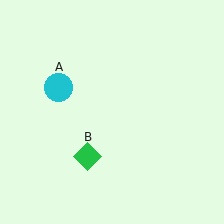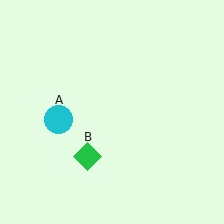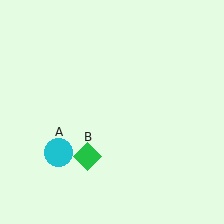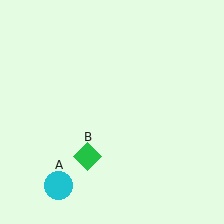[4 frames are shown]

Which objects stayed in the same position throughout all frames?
Green diamond (object B) remained stationary.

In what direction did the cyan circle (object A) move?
The cyan circle (object A) moved down.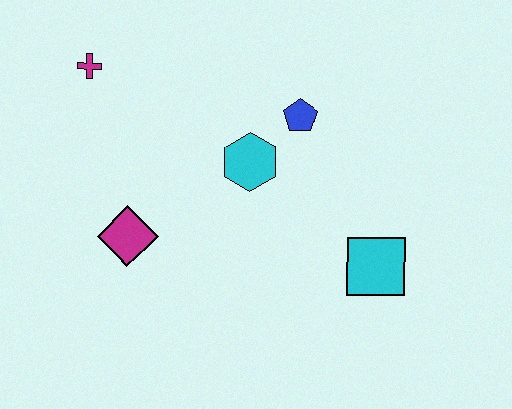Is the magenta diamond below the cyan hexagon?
Yes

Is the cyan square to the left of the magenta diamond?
No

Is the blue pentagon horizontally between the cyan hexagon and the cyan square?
Yes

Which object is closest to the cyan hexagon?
The blue pentagon is closest to the cyan hexagon.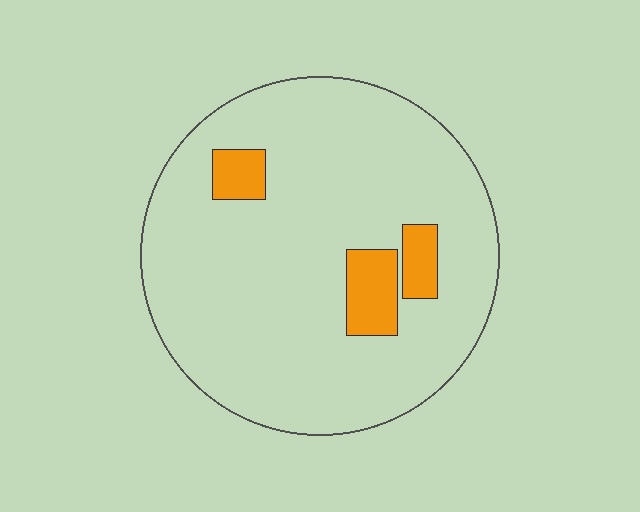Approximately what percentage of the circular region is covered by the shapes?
Approximately 10%.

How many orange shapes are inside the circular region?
3.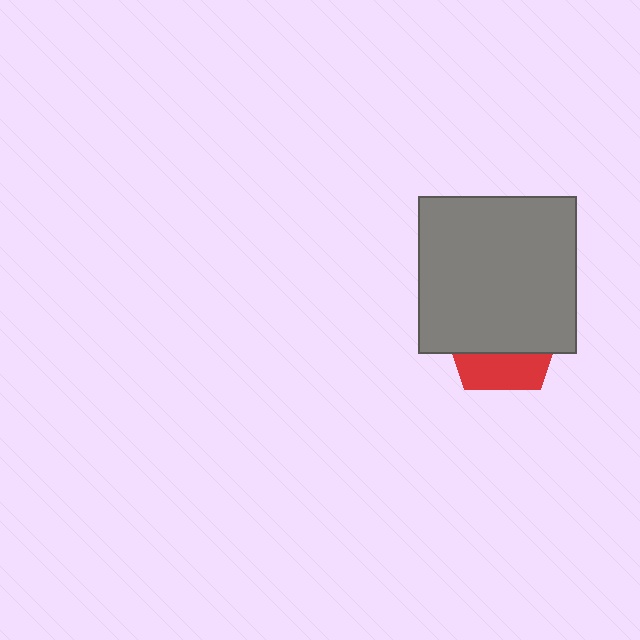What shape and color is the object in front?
The object in front is a gray square.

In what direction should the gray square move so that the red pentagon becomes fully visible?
The gray square should move up. That is the shortest direction to clear the overlap and leave the red pentagon fully visible.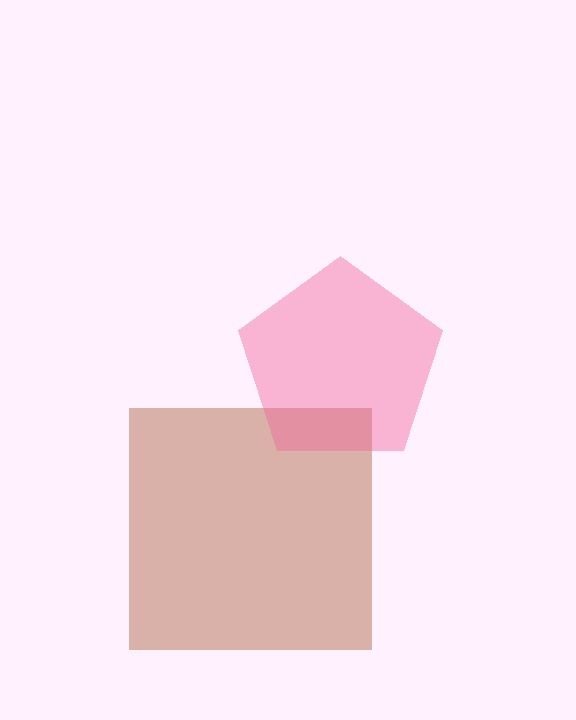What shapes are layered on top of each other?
The layered shapes are: a brown square, a pink pentagon.